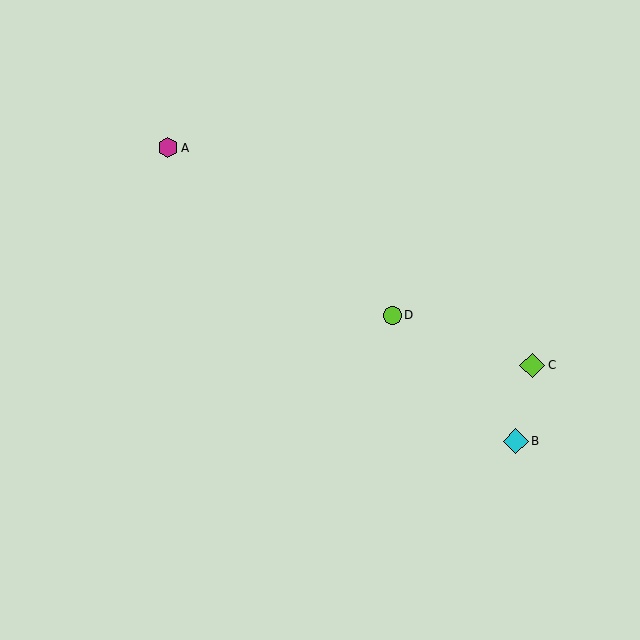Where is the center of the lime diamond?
The center of the lime diamond is at (532, 365).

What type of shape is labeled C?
Shape C is a lime diamond.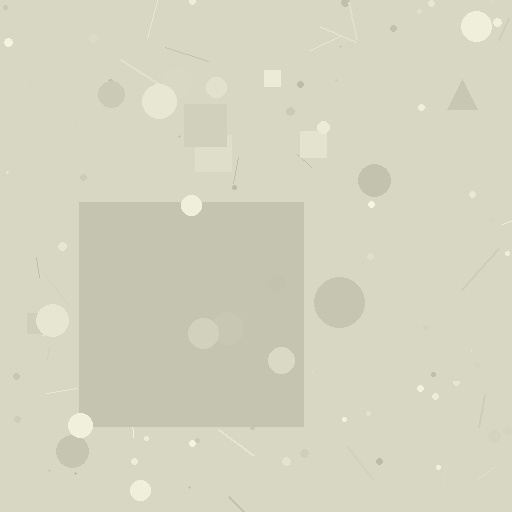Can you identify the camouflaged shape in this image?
The camouflaged shape is a square.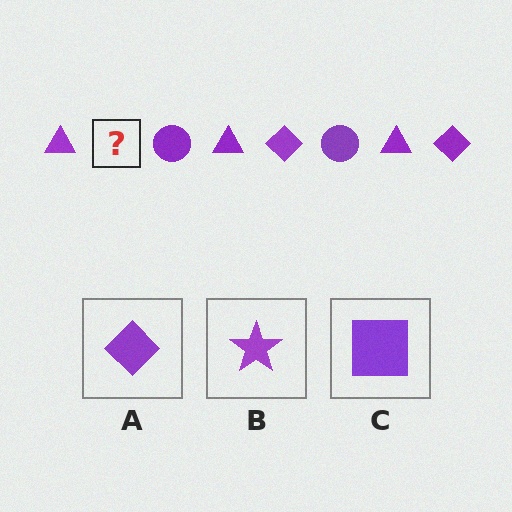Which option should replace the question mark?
Option A.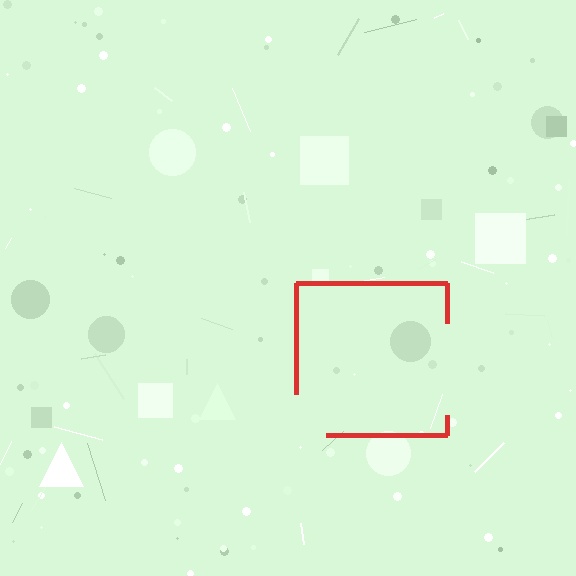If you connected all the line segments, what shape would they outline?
They would outline a square.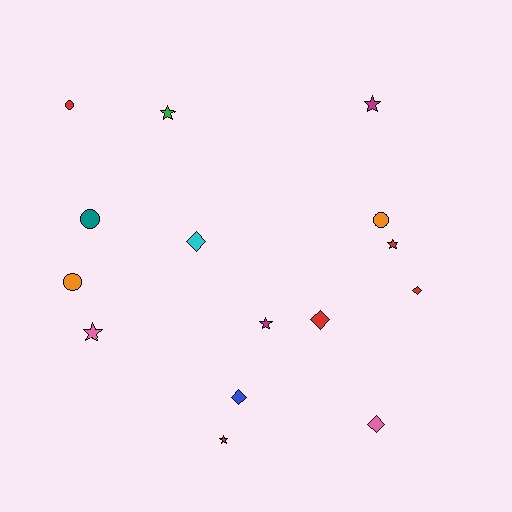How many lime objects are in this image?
There are no lime objects.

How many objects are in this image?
There are 15 objects.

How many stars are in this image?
There are 6 stars.